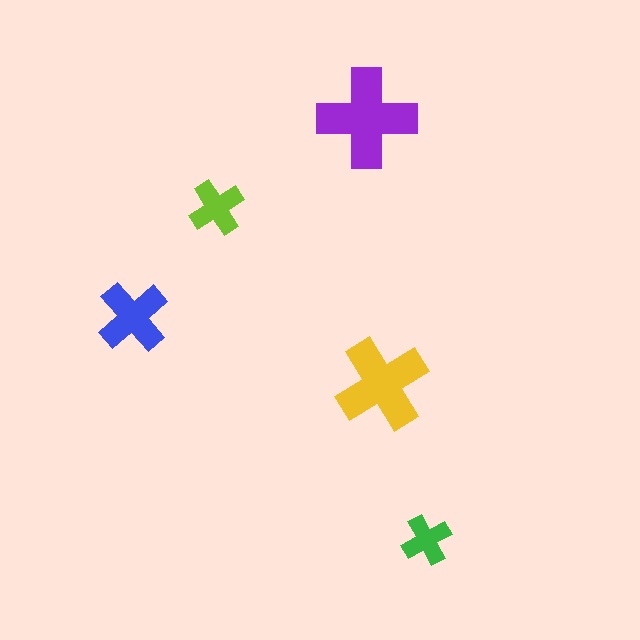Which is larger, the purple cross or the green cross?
The purple one.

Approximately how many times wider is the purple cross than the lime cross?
About 2 times wider.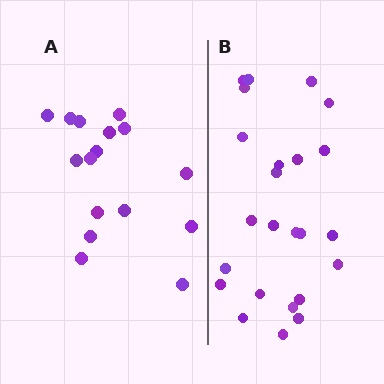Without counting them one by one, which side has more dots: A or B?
Region B (the right region) has more dots.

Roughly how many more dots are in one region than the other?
Region B has roughly 8 or so more dots than region A.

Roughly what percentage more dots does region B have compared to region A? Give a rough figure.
About 50% more.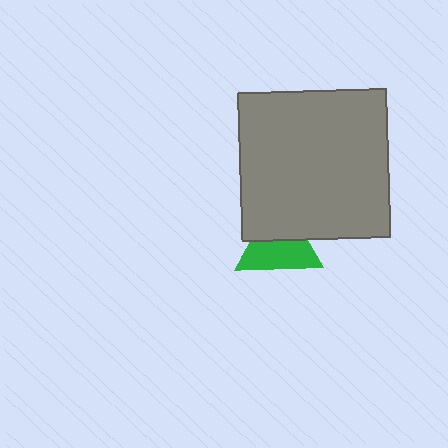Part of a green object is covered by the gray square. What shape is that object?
It is a triangle.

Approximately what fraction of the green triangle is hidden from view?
Roughly 42% of the green triangle is hidden behind the gray square.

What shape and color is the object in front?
The object in front is a gray square.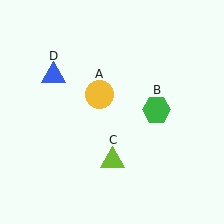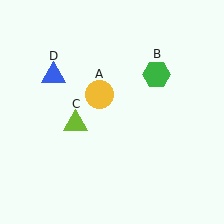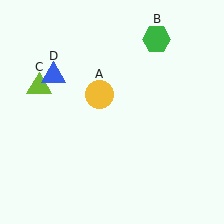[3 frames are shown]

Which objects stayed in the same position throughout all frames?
Yellow circle (object A) and blue triangle (object D) remained stationary.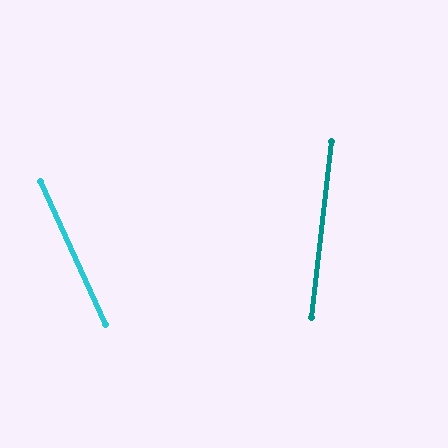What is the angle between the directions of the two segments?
Approximately 31 degrees.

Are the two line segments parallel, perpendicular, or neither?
Neither parallel nor perpendicular — they differ by about 31°.